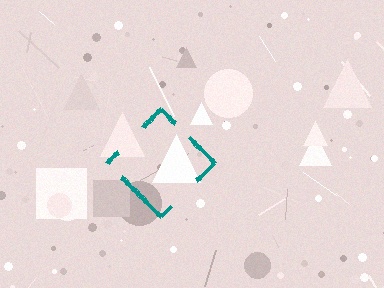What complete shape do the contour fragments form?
The contour fragments form a diamond.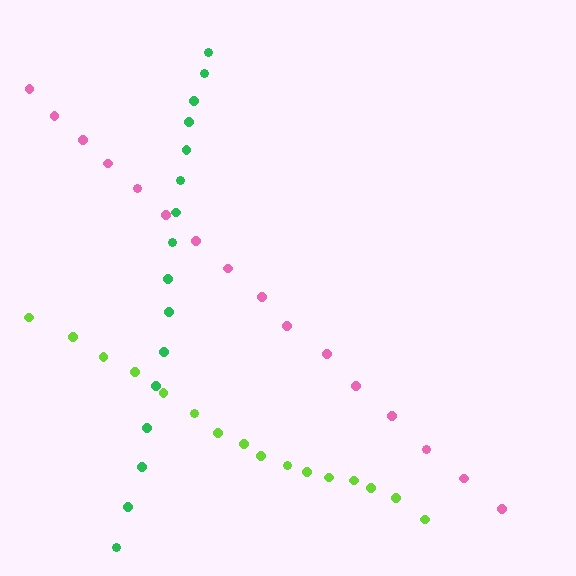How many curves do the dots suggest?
There are 3 distinct paths.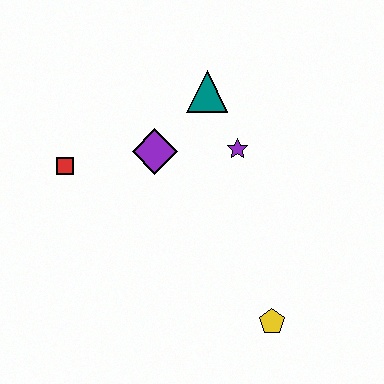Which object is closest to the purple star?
The teal triangle is closest to the purple star.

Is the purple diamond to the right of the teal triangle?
No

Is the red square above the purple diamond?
No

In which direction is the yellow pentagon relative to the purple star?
The yellow pentagon is below the purple star.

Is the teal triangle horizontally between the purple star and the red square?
Yes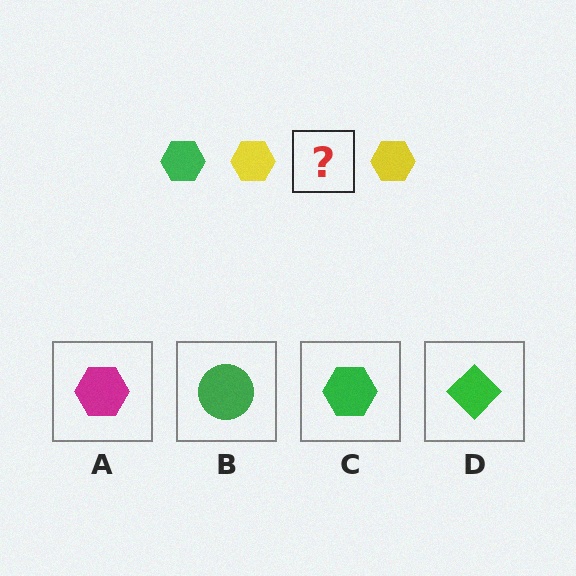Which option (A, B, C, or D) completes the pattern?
C.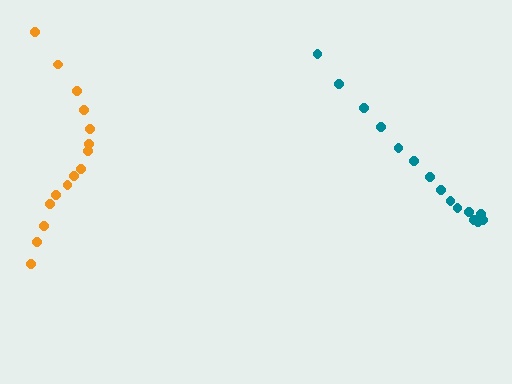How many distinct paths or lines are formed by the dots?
There are 2 distinct paths.